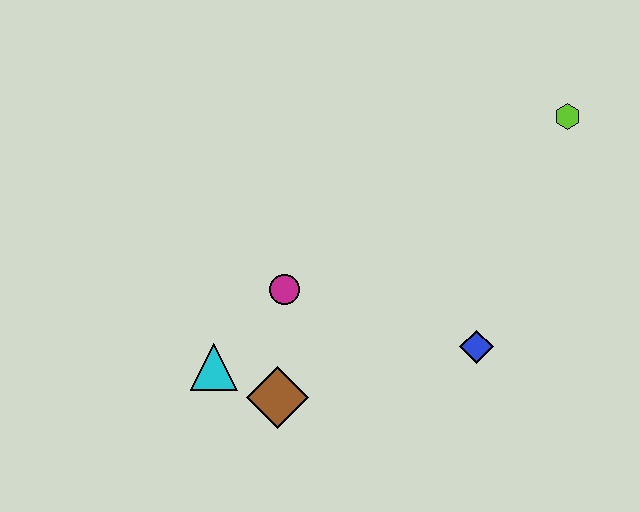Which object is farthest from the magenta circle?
The lime hexagon is farthest from the magenta circle.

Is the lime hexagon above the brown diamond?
Yes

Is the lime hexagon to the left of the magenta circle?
No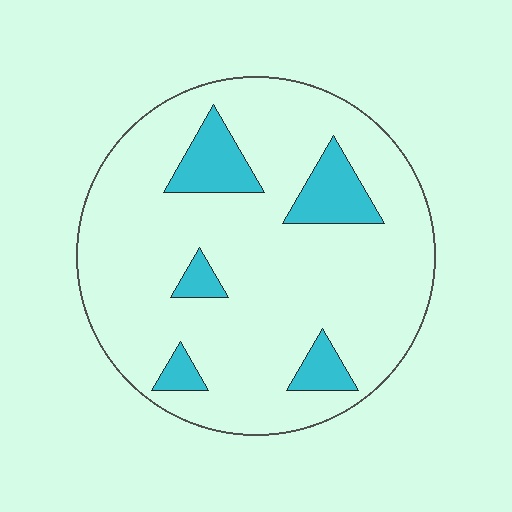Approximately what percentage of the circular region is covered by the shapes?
Approximately 15%.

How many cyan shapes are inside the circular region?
5.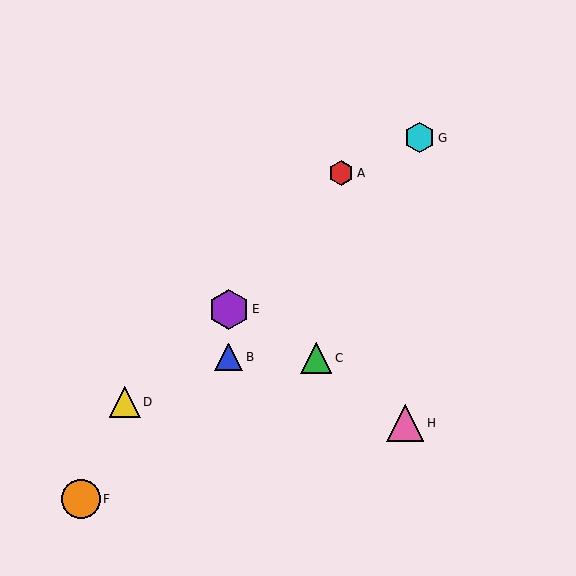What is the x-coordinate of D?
Object D is at x≈125.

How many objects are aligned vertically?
2 objects (B, E) are aligned vertically.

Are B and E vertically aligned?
Yes, both are at x≈229.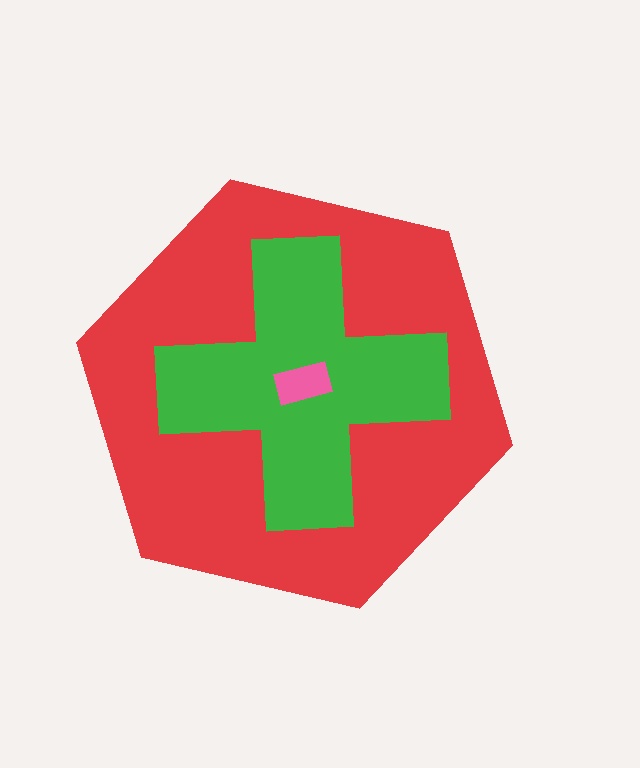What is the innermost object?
The pink rectangle.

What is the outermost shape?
The red hexagon.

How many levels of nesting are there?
3.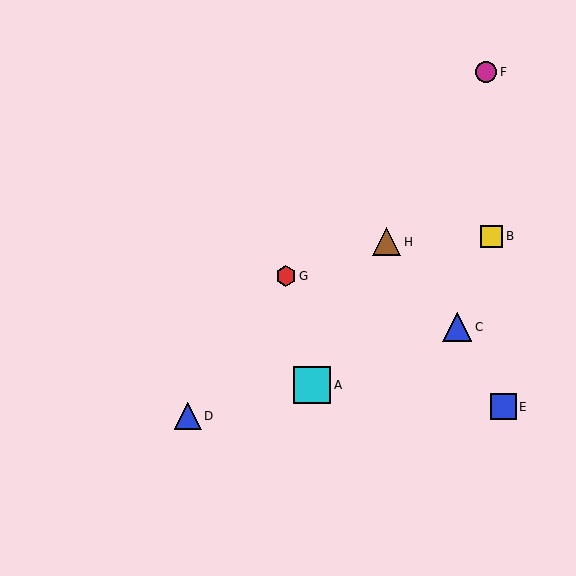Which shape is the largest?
The cyan square (labeled A) is the largest.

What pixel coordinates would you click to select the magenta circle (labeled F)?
Click at (486, 72) to select the magenta circle F.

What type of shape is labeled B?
Shape B is a yellow square.